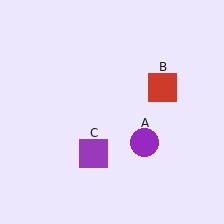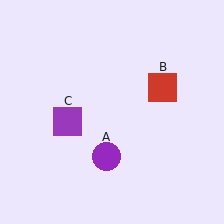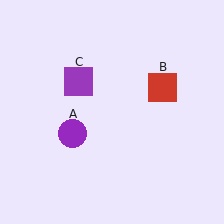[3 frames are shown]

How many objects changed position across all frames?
2 objects changed position: purple circle (object A), purple square (object C).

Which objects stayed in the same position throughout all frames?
Red square (object B) remained stationary.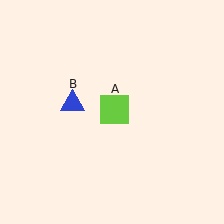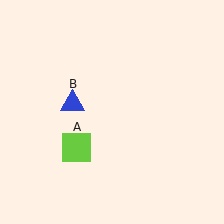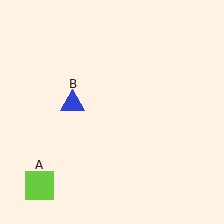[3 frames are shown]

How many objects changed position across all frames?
1 object changed position: lime square (object A).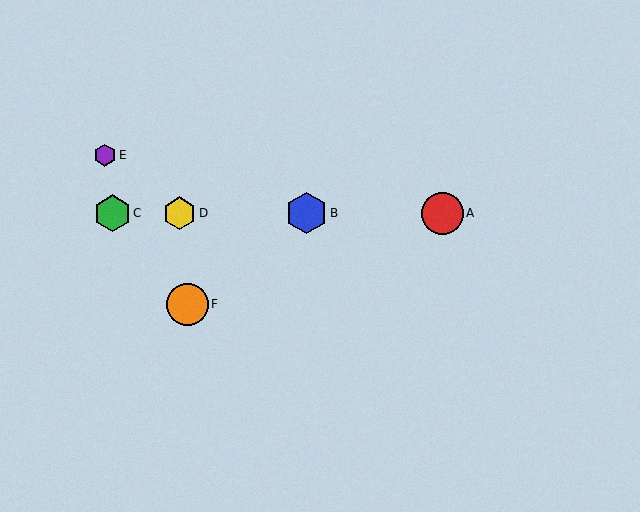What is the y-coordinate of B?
Object B is at y≈213.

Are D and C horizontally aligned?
Yes, both are at y≈213.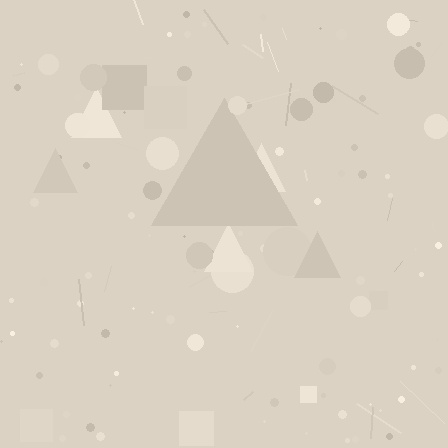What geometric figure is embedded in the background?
A triangle is embedded in the background.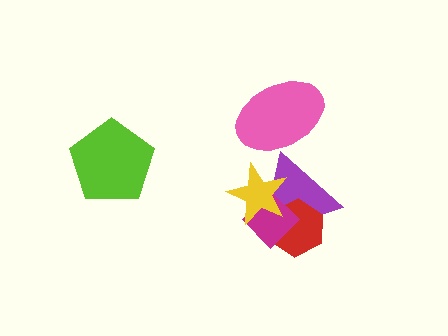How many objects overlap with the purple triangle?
4 objects overlap with the purple triangle.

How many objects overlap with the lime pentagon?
0 objects overlap with the lime pentagon.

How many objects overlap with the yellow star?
3 objects overlap with the yellow star.